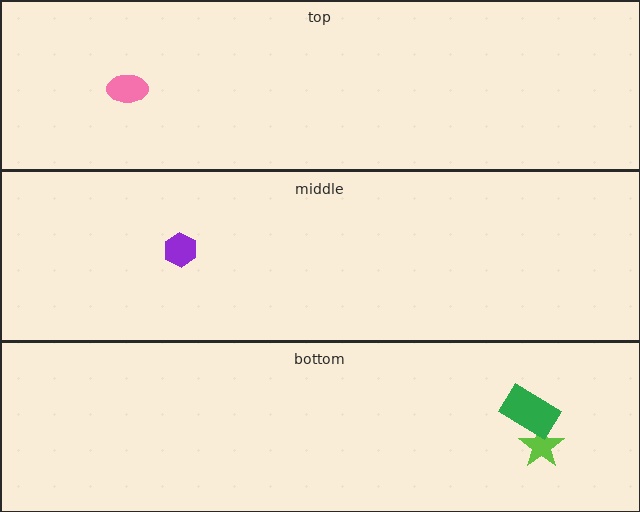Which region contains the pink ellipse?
The top region.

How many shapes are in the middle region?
1.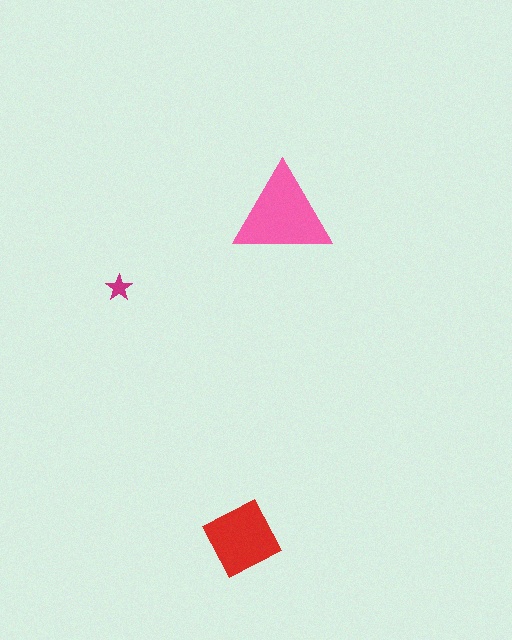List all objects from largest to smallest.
The pink triangle, the red diamond, the magenta star.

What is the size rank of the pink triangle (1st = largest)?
1st.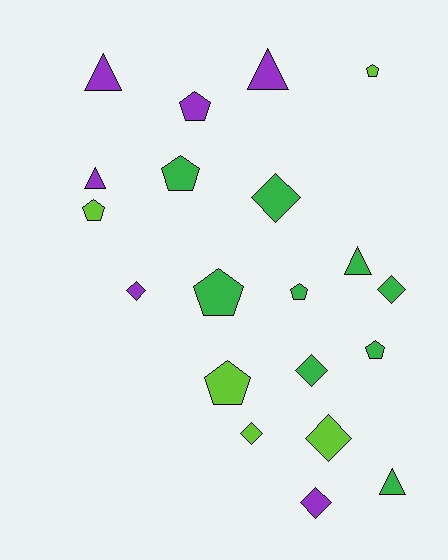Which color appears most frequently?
Green, with 9 objects.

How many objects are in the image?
There are 20 objects.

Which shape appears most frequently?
Pentagon, with 8 objects.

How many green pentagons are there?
There are 4 green pentagons.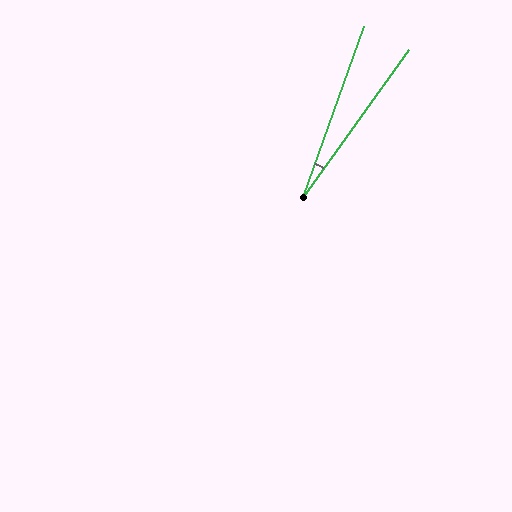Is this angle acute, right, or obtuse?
It is acute.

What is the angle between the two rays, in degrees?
Approximately 16 degrees.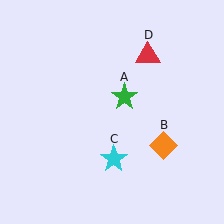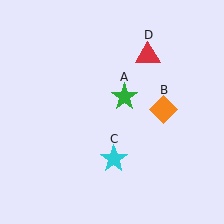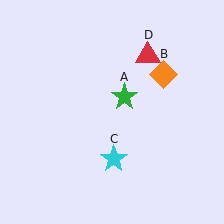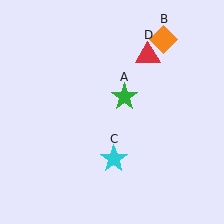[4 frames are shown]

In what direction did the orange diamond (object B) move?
The orange diamond (object B) moved up.